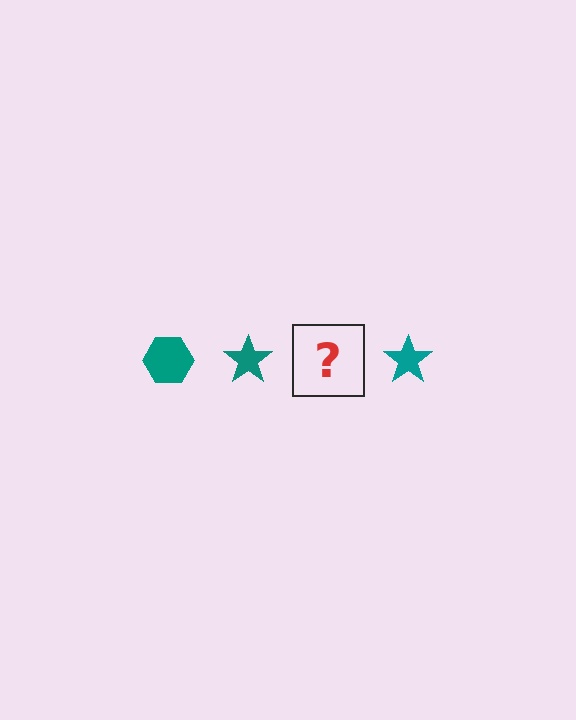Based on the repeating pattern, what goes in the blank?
The blank should be a teal hexagon.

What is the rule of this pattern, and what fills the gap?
The rule is that the pattern cycles through hexagon, star shapes in teal. The gap should be filled with a teal hexagon.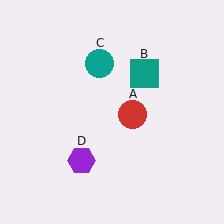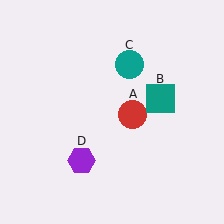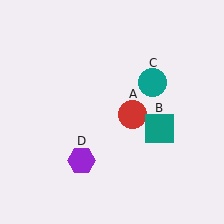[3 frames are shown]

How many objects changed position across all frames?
2 objects changed position: teal square (object B), teal circle (object C).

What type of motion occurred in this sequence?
The teal square (object B), teal circle (object C) rotated clockwise around the center of the scene.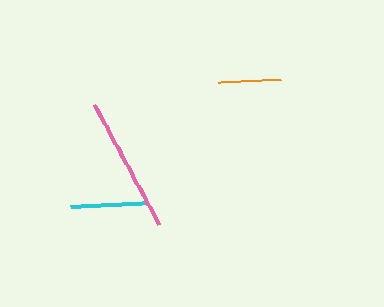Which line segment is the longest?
The pink line is the longest at approximately 137 pixels.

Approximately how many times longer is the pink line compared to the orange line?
The pink line is approximately 2.2 times the length of the orange line.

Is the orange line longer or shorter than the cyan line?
The cyan line is longer than the orange line.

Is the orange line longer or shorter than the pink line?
The pink line is longer than the orange line.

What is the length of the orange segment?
The orange segment is approximately 63 pixels long.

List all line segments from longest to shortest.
From longest to shortest: pink, cyan, orange.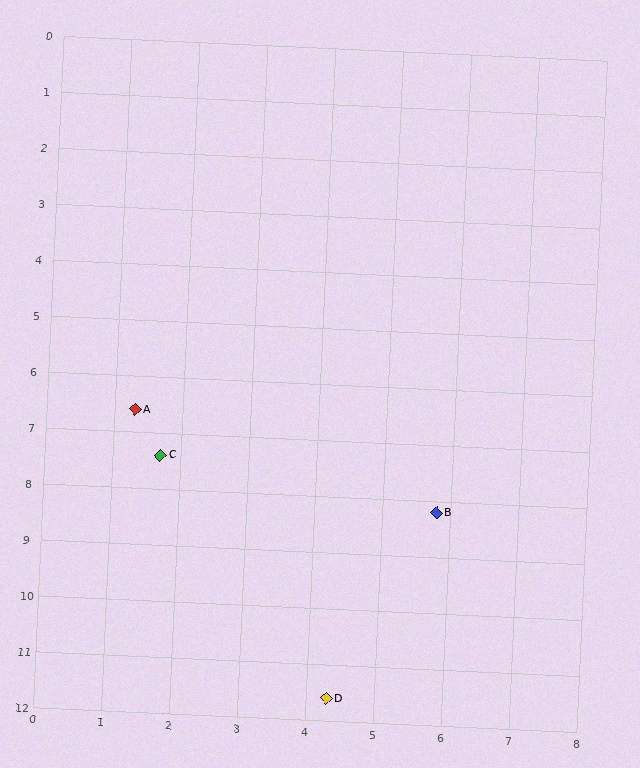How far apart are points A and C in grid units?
Points A and C are about 0.9 grid units apart.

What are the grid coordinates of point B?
Point B is at approximately (5.8, 8.2).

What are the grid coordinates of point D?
Point D is at approximately (4.3, 11.6).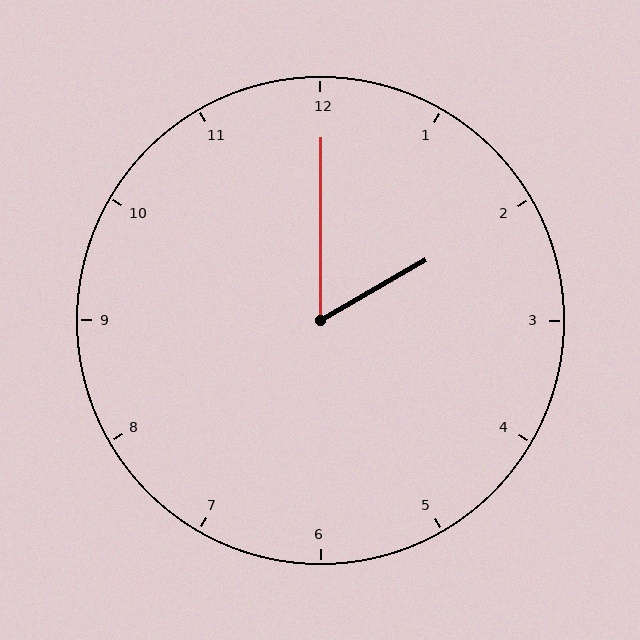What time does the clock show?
2:00.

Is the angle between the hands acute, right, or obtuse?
It is acute.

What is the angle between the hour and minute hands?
Approximately 60 degrees.